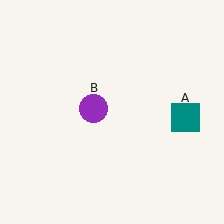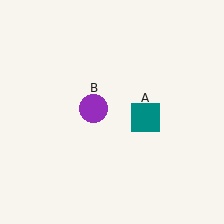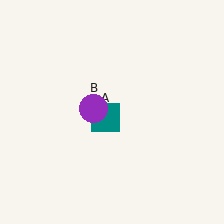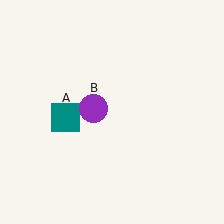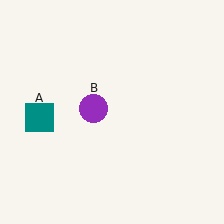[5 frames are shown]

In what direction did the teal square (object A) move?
The teal square (object A) moved left.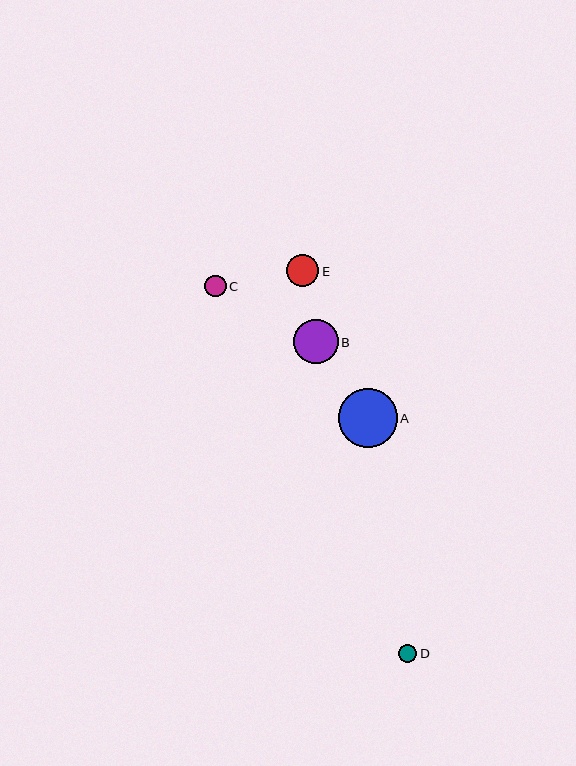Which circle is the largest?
Circle A is the largest with a size of approximately 59 pixels.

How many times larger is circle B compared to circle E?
Circle B is approximately 1.4 times the size of circle E.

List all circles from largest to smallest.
From largest to smallest: A, B, E, C, D.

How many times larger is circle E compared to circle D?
Circle E is approximately 1.7 times the size of circle D.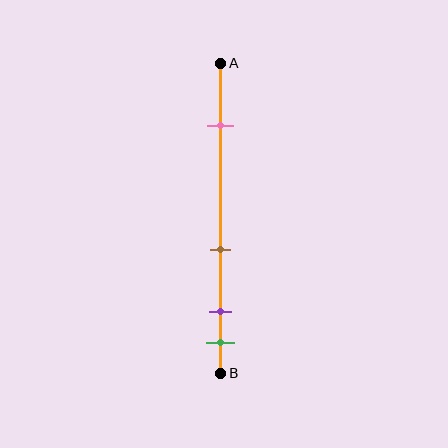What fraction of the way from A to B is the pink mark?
The pink mark is approximately 20% (0.2) of the way from A to B.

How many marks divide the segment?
There are 4 marks dividing the segment.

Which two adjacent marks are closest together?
The purple and green marks are the closest adjacent pair.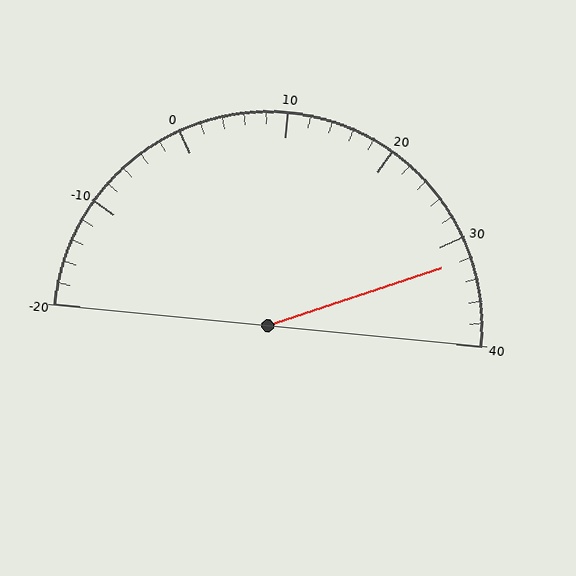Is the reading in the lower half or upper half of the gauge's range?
The reading is in the upper half of the range (-20 to 40).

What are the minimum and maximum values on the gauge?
The gauge ranges from -20 to 40.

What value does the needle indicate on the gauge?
The needle indicates approximately 32.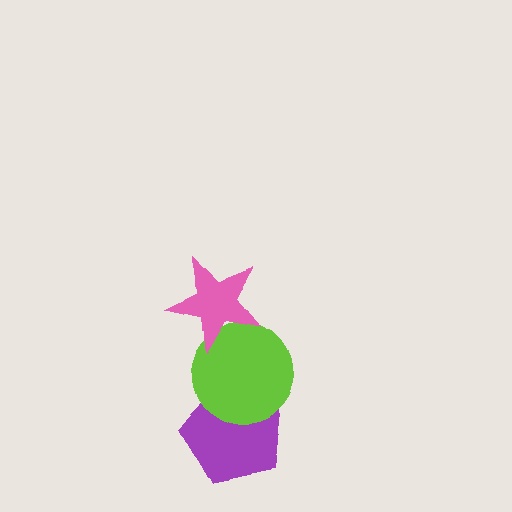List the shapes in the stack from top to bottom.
From top to bottom: the pink star, the lime circle, the purple pentagon.